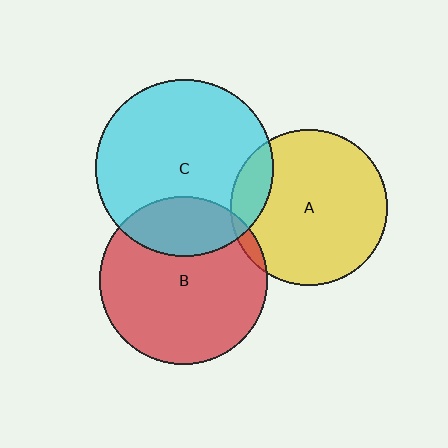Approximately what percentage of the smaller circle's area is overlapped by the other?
Approximately 5%.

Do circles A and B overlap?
Yes.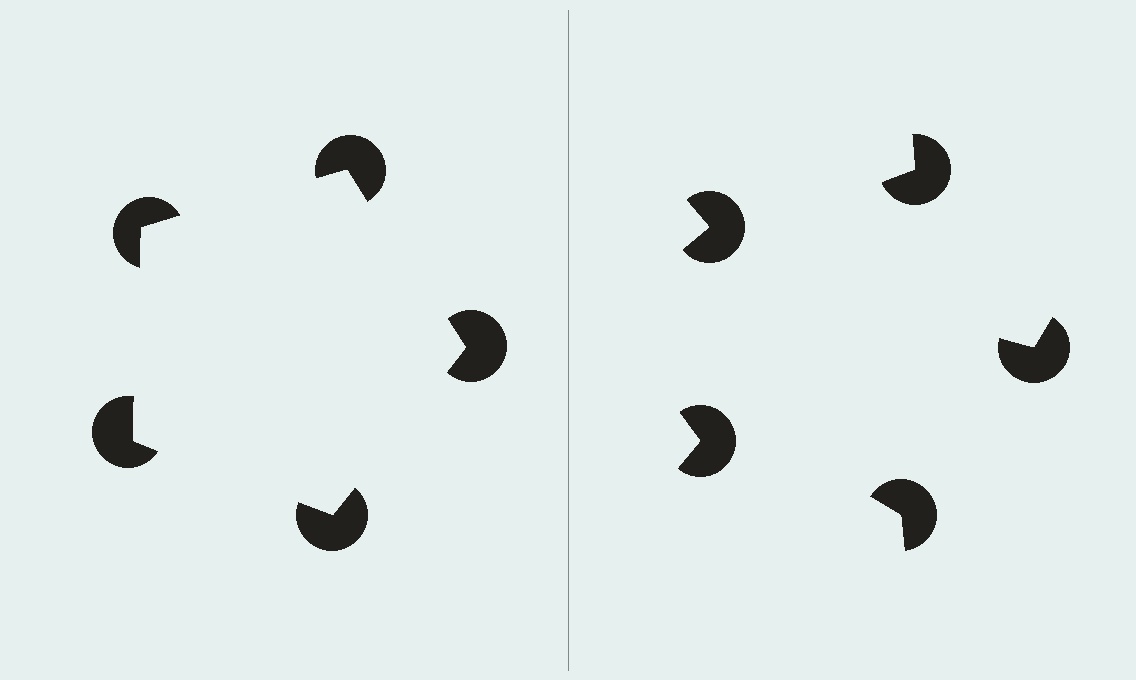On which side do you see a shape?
An illusory pentagon appears on the left side. On the right side the wedge cuts are rotated, so no coherent shape forms.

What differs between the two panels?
The pac-man discs are positioned identically on both sides; only the wedge orientations differ. On the left they align to a pentagon; on the right they are misaligned.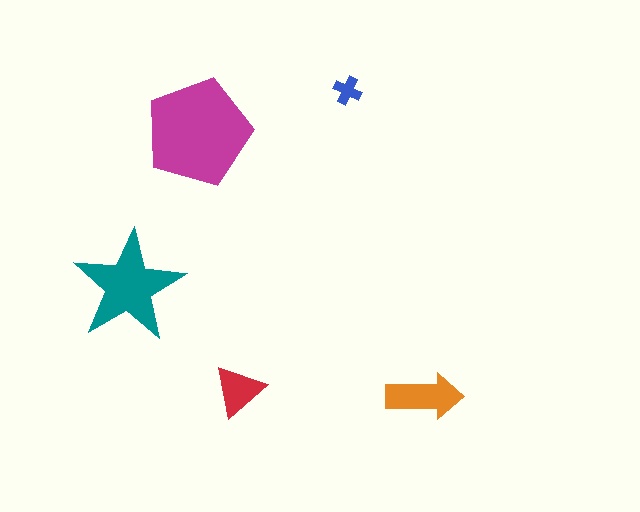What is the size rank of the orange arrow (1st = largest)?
3rd.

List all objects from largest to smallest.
The magenta pentagon, the teal star, the orange arrow, the red triangle, the blue cross.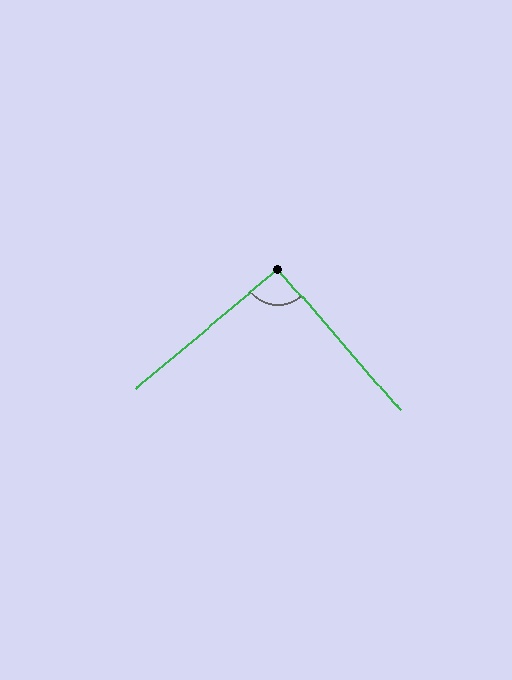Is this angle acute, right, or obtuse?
It is approximately a right angle.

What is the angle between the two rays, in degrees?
Approximately 91 degrees.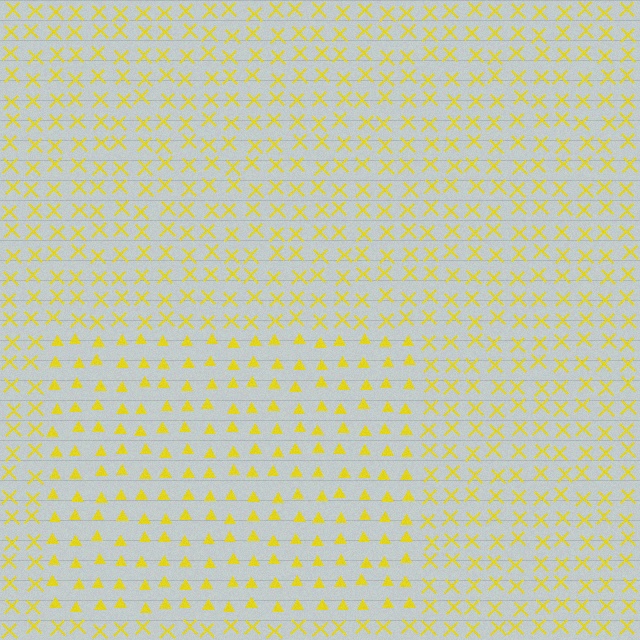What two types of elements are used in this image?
The image uses triangles inside the rectangle region and X marks outside it.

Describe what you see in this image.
The image is filled with small yellow elements arranged in a uniform grid. A rectangle-shaped region contains triangles, while the surrounding area contains X marks. The boundary is defined purely by the change in element shape.